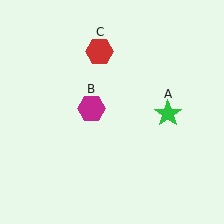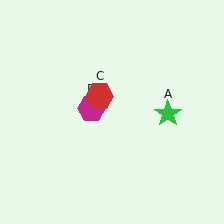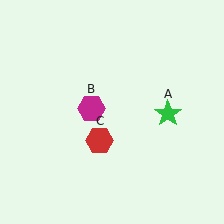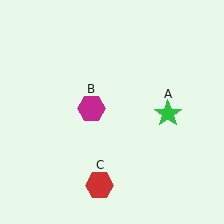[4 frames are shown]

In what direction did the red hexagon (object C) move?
The red hexagon (object C) moved down.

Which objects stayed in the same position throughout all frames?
Green star (object A) and magenta hexagon (object B) remained stationary.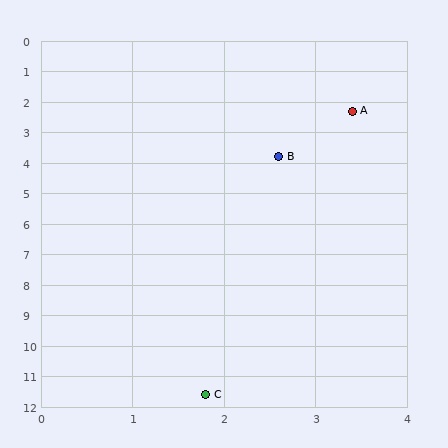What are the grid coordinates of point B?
Point B is at approximately (2.6, 3.8).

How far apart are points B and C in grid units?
Points B and C are about 7.8 grid units apart.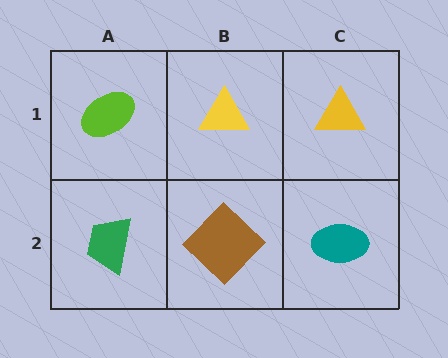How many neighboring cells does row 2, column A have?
2.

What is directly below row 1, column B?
A brown diamond.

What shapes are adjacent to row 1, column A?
A green trapezoid (row 2, column A), a yellow triangle (row 1, column B).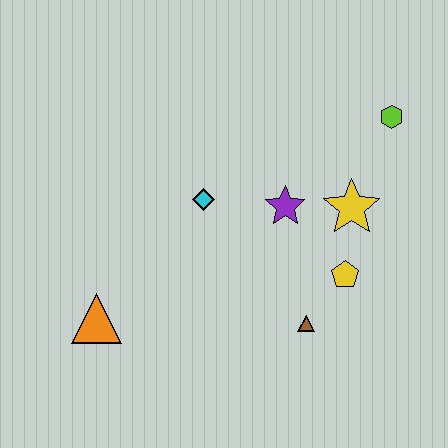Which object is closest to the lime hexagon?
The yellow star is closest to the lime hexagon.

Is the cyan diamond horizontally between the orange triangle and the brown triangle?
Yes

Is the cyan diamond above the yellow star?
Yes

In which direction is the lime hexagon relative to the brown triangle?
The lime hexagon is above the brown triangle.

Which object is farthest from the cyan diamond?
The lime hexagon is farthest from the cyan diamond.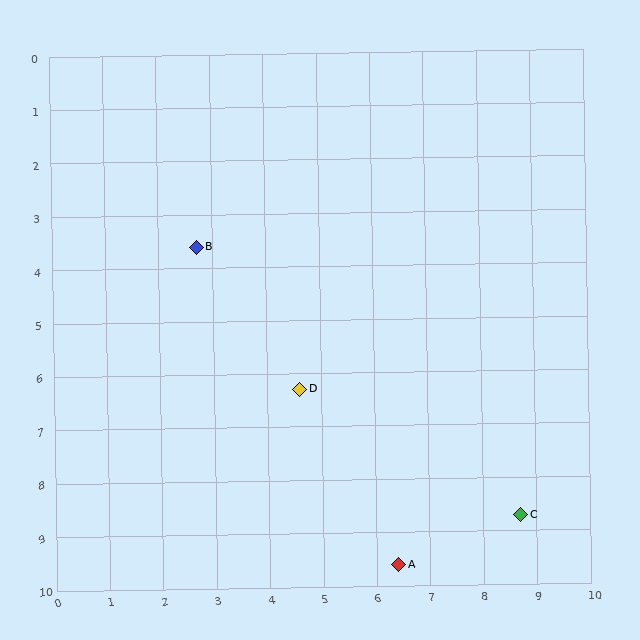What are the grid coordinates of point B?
Point B is at approximately (2.7, 3.6).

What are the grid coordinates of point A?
Point A is at approximately (6.4, 9.6).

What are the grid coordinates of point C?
Point C is at approximately (8.7, 8.7).